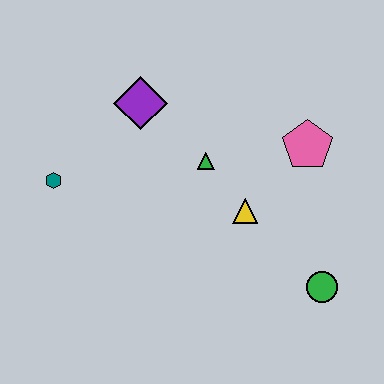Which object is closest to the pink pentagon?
The yellow triangle is closest to the pink pentagon.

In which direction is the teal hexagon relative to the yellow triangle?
The teal hexagon is to the left of the yellow triangle.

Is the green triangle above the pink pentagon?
No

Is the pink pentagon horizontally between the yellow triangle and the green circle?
Yes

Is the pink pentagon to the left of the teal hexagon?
No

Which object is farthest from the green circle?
The teal hexagon is farthest from the green circle.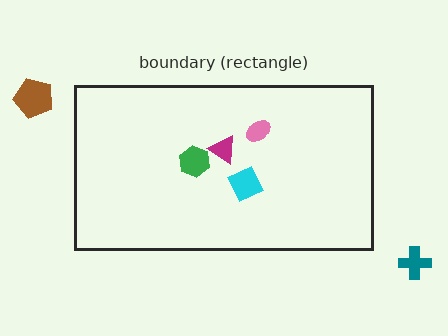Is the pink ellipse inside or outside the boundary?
Inside.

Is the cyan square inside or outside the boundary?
Inside.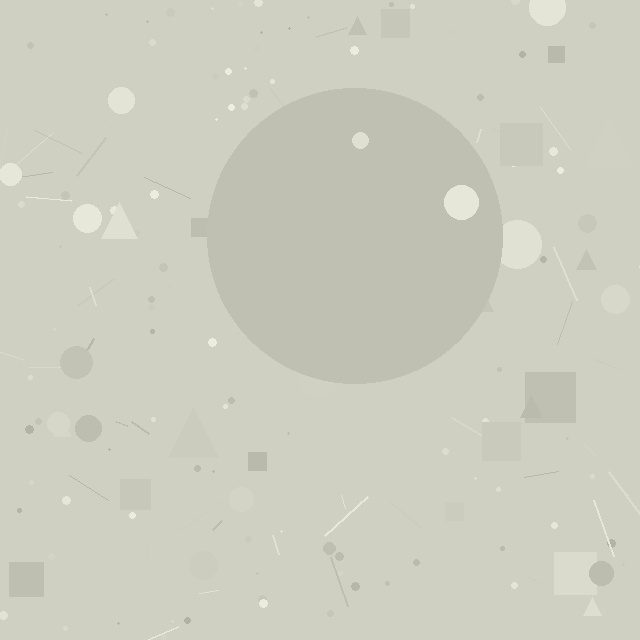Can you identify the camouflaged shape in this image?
The camouflaged shape is a circle.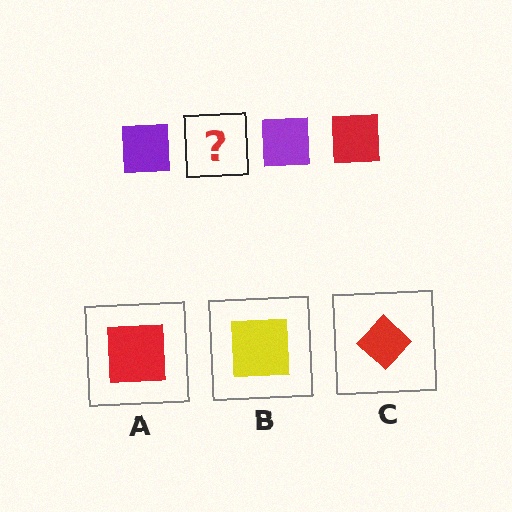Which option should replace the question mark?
Option A.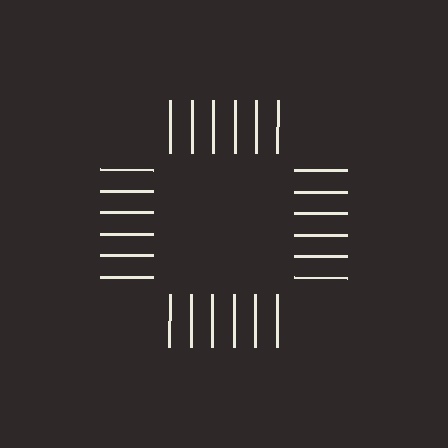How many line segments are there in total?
24 — 6 along each of the 4 edges.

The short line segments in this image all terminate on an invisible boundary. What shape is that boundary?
An illusory square — the line segments terminate on its edges but no continuous stroke is drawn.